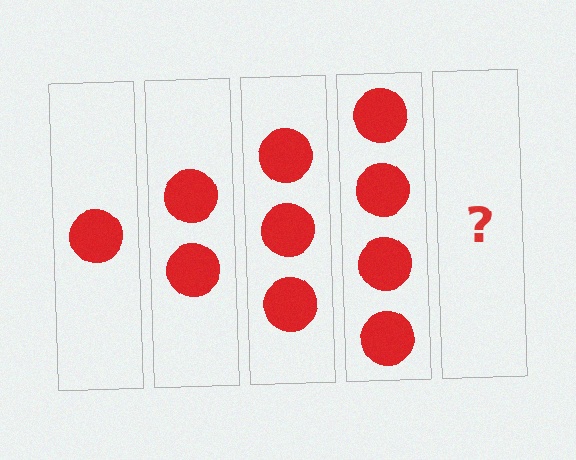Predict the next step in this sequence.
The next step is 5 circles.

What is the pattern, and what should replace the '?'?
The pattern is that each step adds one more circle. The '?' should be 5 circles.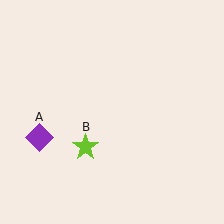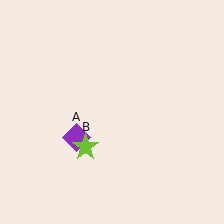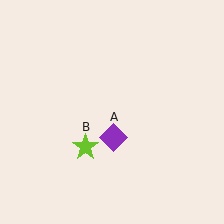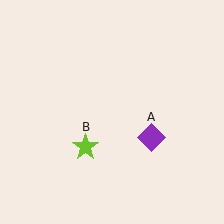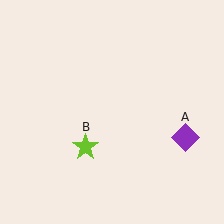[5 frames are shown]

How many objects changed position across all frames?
1 object changed position: purple diamond (object A).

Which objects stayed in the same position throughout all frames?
Lime star (object B) remained stationary.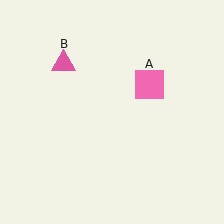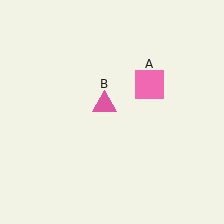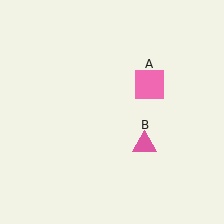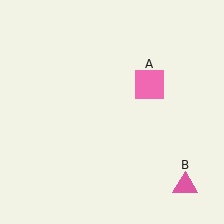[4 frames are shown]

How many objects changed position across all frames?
1 object changed position: pink triangle (object B).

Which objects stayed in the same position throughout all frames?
Pink square (object A) remained stationary.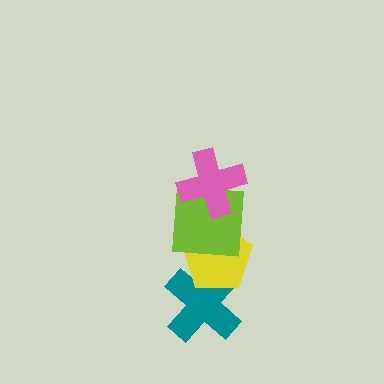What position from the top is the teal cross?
The teal cross is 4th from the top.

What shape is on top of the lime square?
The pink cross is on top of the lime square.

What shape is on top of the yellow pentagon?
The lime square is on top of the yellow pentagon.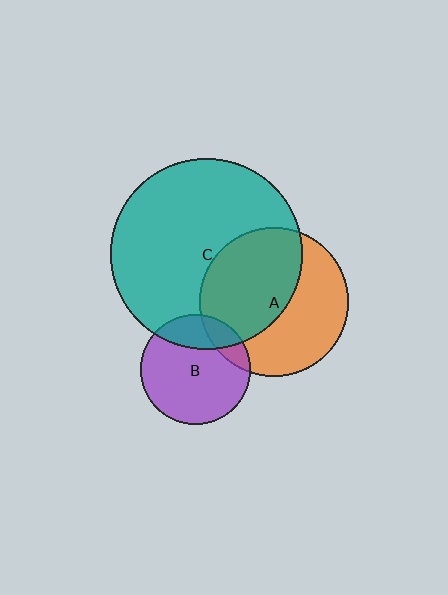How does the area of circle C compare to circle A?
Approximately 1.6 times.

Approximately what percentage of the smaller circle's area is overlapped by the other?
Approximately 15%.